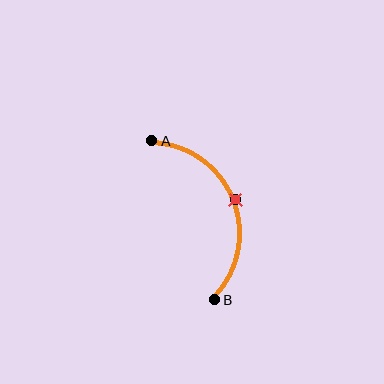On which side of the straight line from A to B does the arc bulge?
The arc bulges to the right of the straight line connecting A and B.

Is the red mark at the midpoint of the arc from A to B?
Yes. The red mark lies on the arc at equal arc-length from both A and B — it is the arc midpoint.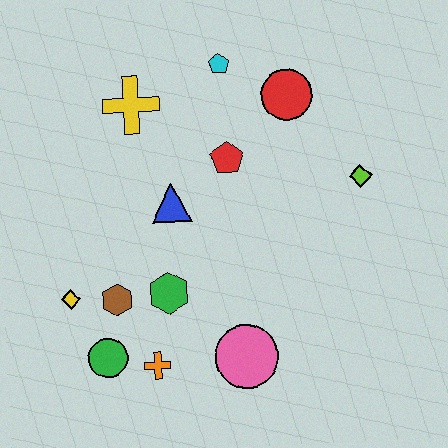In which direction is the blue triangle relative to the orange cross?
The blue triangle is above the orange cross.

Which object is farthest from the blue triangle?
The lime diamond is farthest from the blue triangle.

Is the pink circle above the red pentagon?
No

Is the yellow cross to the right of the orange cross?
No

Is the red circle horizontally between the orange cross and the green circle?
No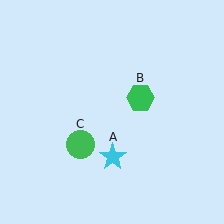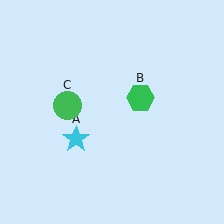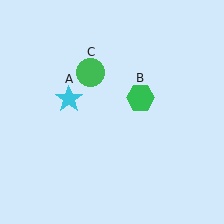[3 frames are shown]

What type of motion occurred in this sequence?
The cyan star (object A), green circle (object C) rotated clockwise around the center of the scene.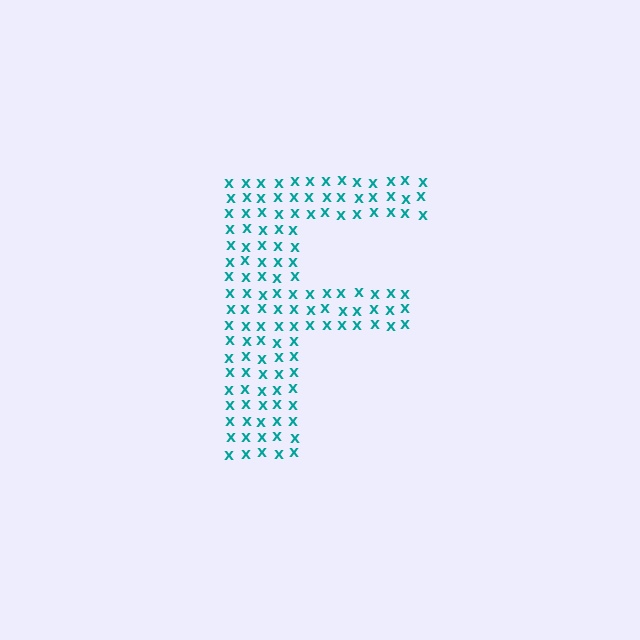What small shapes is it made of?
It is made of small letter X's.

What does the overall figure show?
The overall figure shows the letter F.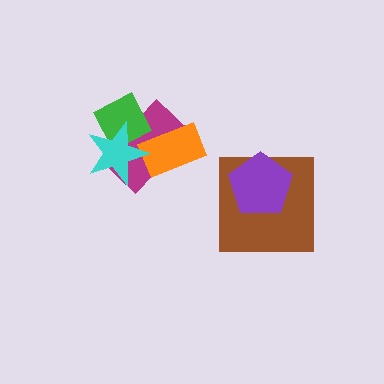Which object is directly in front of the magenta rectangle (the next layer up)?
The orange rectangle is directly in front of the magenta rectangle.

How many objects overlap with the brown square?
1 object overlaps with the brown square.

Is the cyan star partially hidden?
No, no other shape covers it.